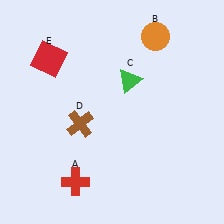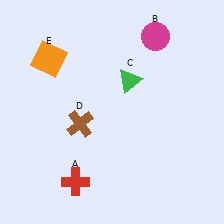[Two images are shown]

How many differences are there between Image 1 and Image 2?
There are 2 differences between the two images.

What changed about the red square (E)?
In Image 1, E is red. In Image 2, it changed to orange.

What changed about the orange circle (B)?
In Image 1, B is orange. In Image 2, it changed to magenta.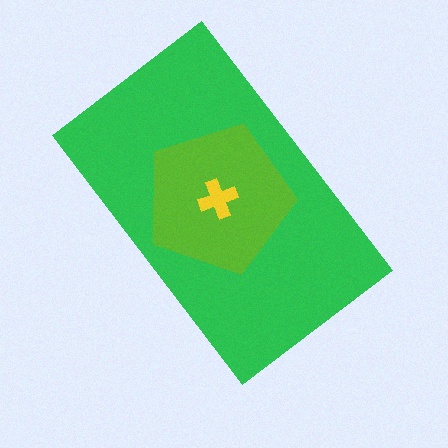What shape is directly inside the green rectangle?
The lime pentagon.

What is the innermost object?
The yellow cross.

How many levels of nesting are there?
3.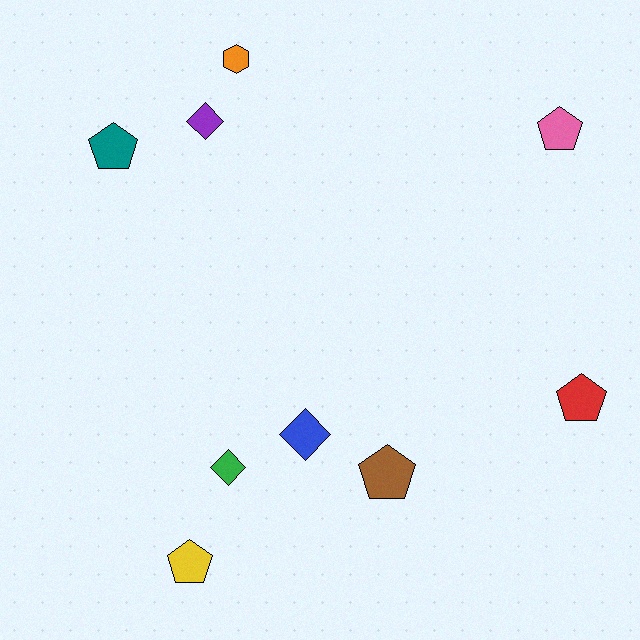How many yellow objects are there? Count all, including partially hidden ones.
There is 1 yellow object.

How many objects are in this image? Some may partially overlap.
There are 9 objects.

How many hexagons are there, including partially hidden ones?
There is 1 hexagon.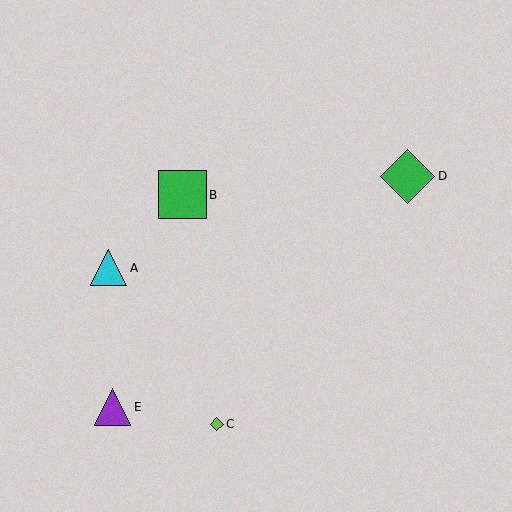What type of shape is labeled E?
Shape E is a purple triangle.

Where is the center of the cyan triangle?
The center of the cyan triangle is at (108, 268).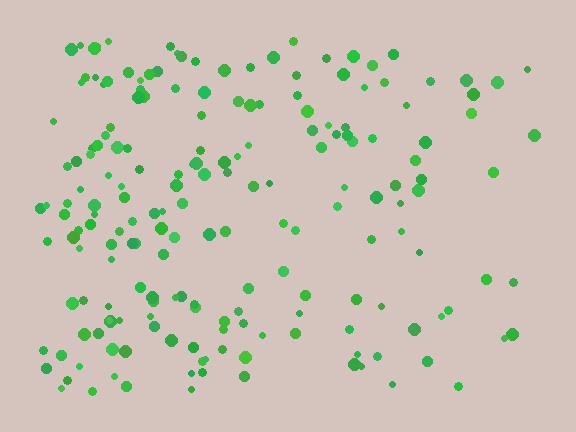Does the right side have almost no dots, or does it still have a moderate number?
Still a moderate number, just noticeably fewer than the left.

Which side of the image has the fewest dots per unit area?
The right.